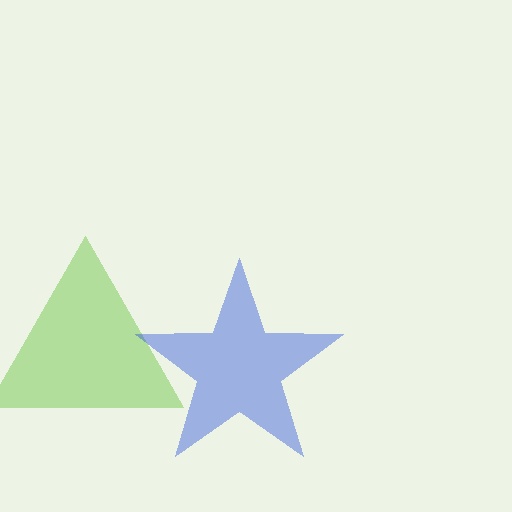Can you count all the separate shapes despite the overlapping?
Yes, there are 2 separate shapes.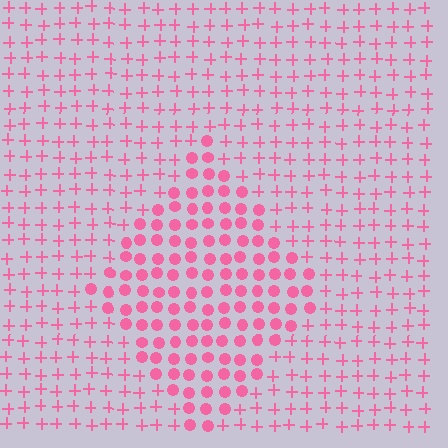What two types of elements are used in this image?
The image uses circles inside the diamond region and plus signs outside it.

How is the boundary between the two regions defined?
The boundary is defined by a change in element shape: circles inside vs. plus signs outside. All elements share the same color and spacing.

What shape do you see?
I see a diamond.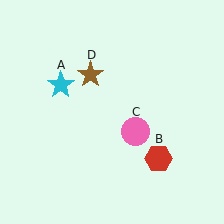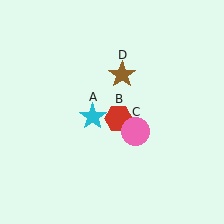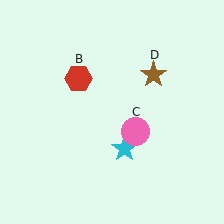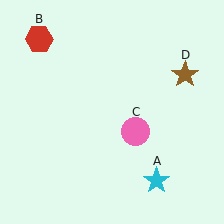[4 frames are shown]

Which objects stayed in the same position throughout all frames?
Pink circle (object C) remained stationary.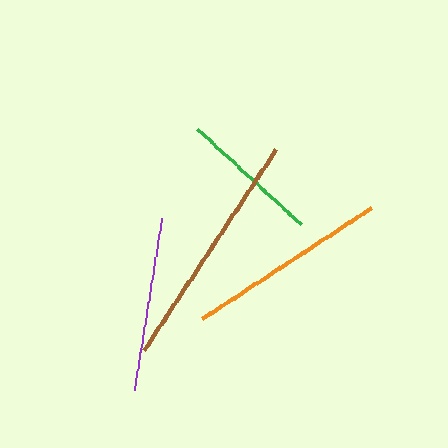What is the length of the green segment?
The green segment is approximately 141 pixels long.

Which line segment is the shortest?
The green line is the shortest at approximately 141 pixels.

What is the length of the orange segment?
The orange segment is approximately 201 pixels long.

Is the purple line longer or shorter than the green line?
The purple line is longer than the green line.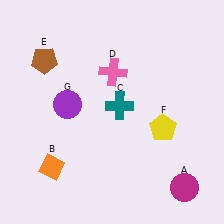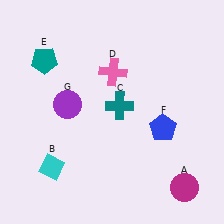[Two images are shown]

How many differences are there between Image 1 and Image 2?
There are 3 differences between the two images.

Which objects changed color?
B changed from orange to cyan. E changed from brown to teal. F changed from yellow to blue.